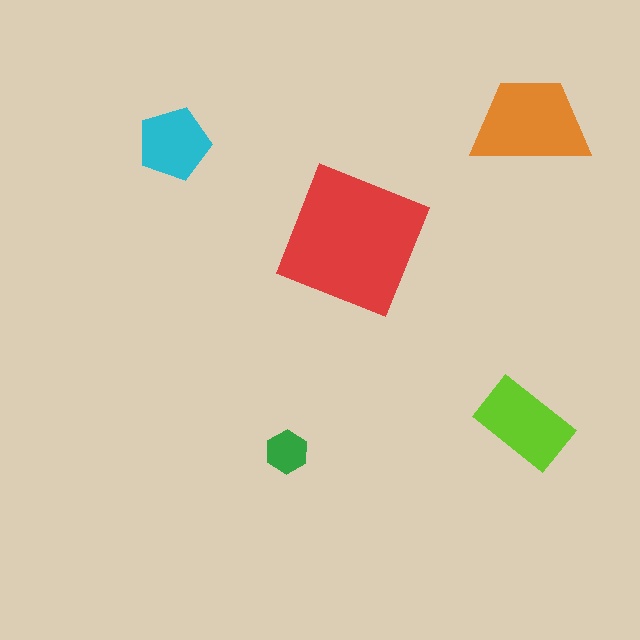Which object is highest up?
The orange trapezoid is topmost.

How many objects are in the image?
There are 5 objects in the image.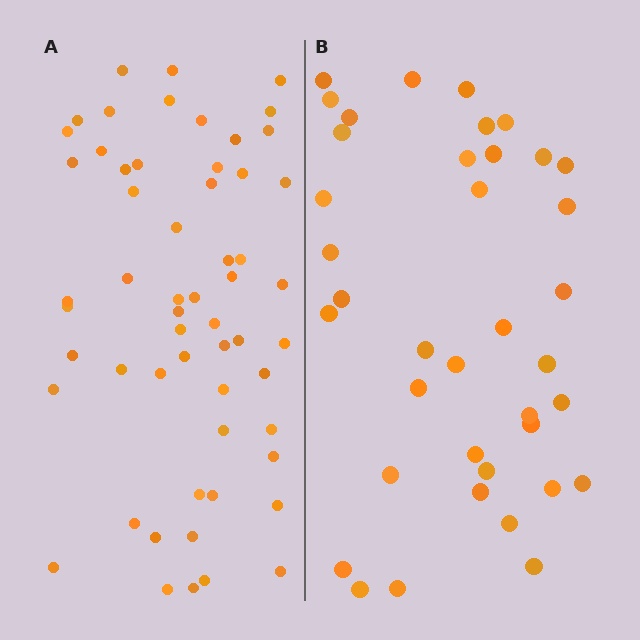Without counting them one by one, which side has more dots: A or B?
Region A (the left region) has more dots.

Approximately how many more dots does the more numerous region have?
Region A has approximately 20 more dots than region B.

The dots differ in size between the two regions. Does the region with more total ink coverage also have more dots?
No. Region B has more total ink coverage because its dots are larger, but region A actually contains more individual dots. Total area can be misleading — the number of items is what matters here.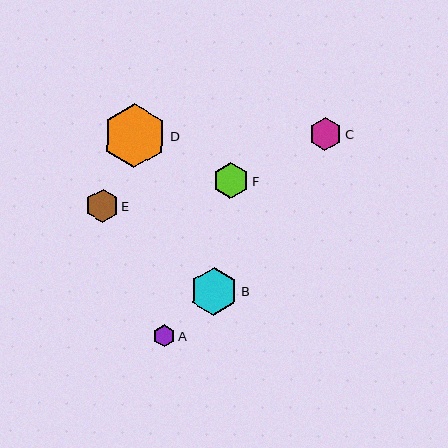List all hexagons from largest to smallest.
From largest to smallest: D, B, F, E, C, A.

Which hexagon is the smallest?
Hexagon A is the smallest with a size of approximately 21 pixels.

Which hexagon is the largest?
Hexagon D is the largest with a size of approximately 64 pixels.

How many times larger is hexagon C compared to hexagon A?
Hexagon C is approximately 1.5 times the size of hexagon A.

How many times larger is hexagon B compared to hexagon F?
Hexagon B is approximately 1.3 times the size of hexagon F.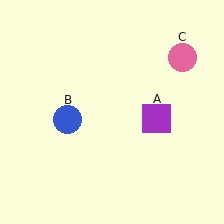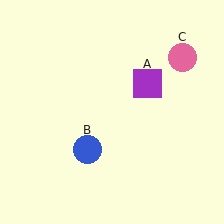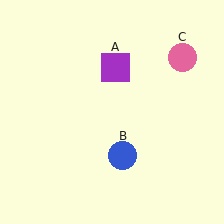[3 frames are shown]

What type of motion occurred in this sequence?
The purple square (object A), blue circle (object B) rotated counterclockwise around the center of the scene.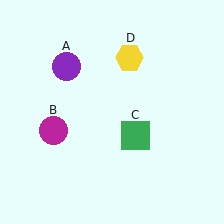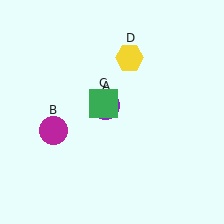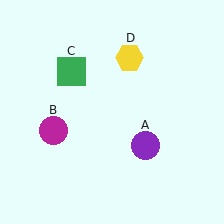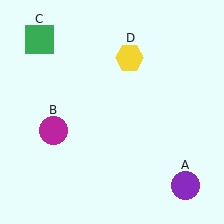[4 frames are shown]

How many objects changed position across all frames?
2 objects changed position: purple circle (object A), green square (object C).